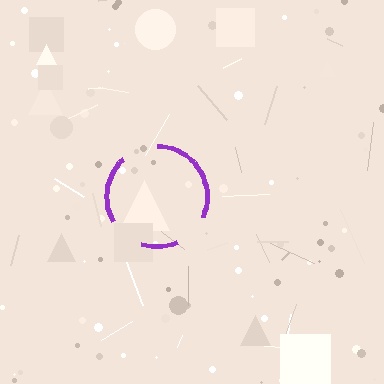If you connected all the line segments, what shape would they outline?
They would outline a circle.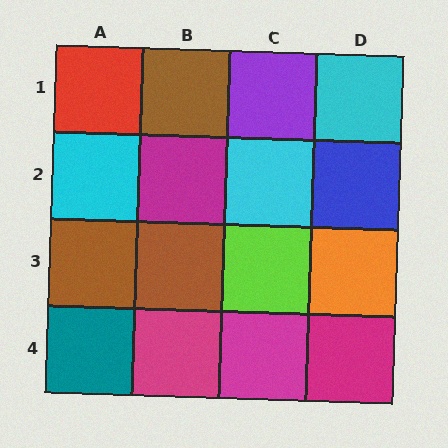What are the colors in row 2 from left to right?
Cyan, magenta, cyan, blue.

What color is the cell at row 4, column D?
Magenta.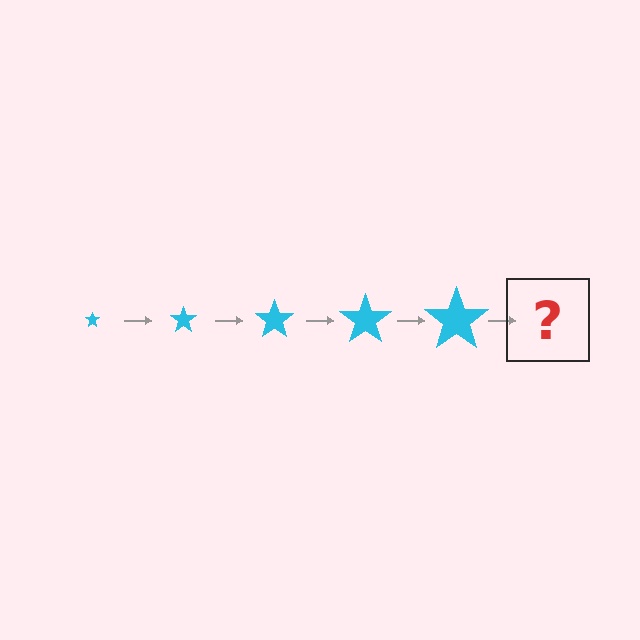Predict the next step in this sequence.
The next step is a cyan star, larger than the previous one.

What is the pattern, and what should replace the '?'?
The pattern is that the star gets progressively larger each step. The '?' should be a cyan star, larger than the previous one.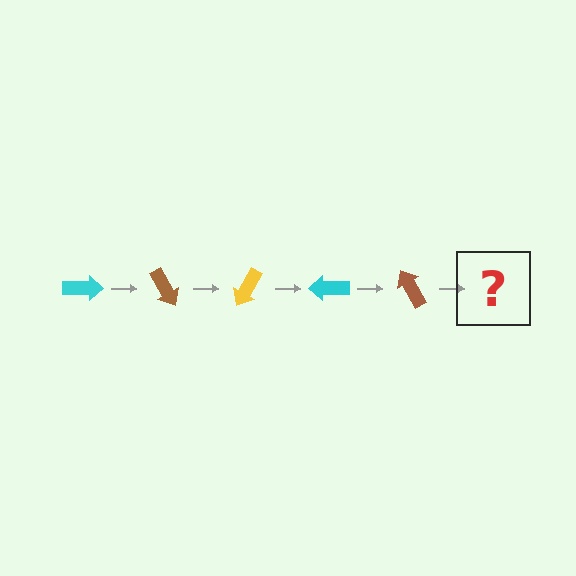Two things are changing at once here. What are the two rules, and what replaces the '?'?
The two rules are that it rotates 60 degrees each step and the color cycles through cyan, brown, and yellow. The '?' should be a yellow arrow, rotated 300 degrees from the start.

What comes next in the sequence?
The next element should be a yellow arrow, rotated 300 degrees from the start.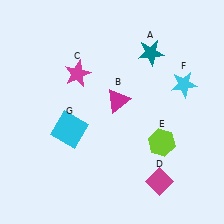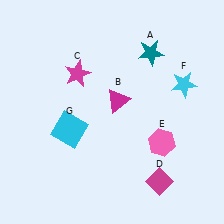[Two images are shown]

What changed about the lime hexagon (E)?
In Image 1, E is lime. In Image 2, it changed to pink.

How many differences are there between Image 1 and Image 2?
There is 1 difference between the two images.